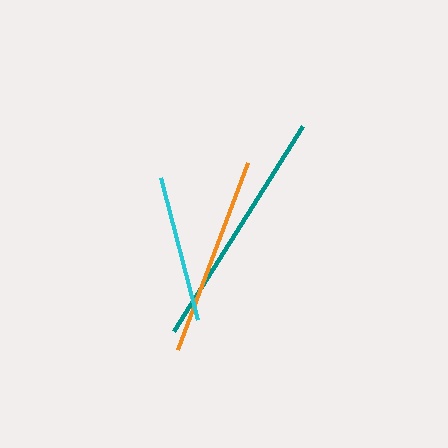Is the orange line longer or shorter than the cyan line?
The orange line is longer than the cyan line.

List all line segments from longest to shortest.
From longest to shortest: teal, orange, cyan.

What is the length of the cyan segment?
The cyan segment is approximately 147 pixels long.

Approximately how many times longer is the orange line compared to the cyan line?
The orange line is approximately 1.4 times the length of the cyan line.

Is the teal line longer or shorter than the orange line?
The teal line is longer than the orange line.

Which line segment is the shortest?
The cyan line is the shortest at approximately 147 pixels.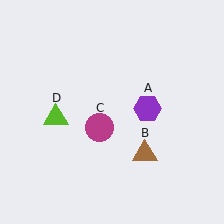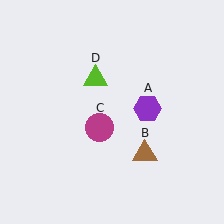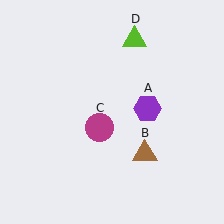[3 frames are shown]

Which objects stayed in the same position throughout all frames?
Purple hexagon (object A) and brown triangle (object B) and magenta circle (object C) remained stationary.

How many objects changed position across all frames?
1 object changed position: lime triangle (object D).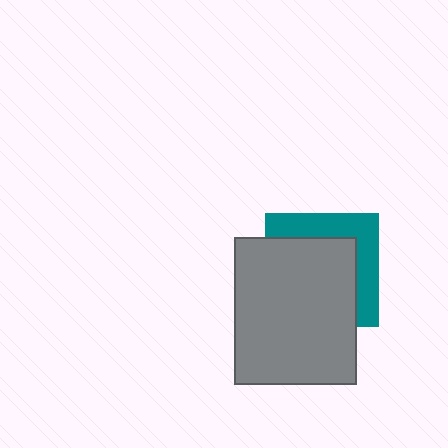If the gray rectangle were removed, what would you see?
You would see the complete teal square.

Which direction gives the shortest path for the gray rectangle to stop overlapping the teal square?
Moving toward the lower-left gives the shortest separation.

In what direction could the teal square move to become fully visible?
The teal square could move toward the upper-right. That would shift it out from behind the gray rectangle entirely.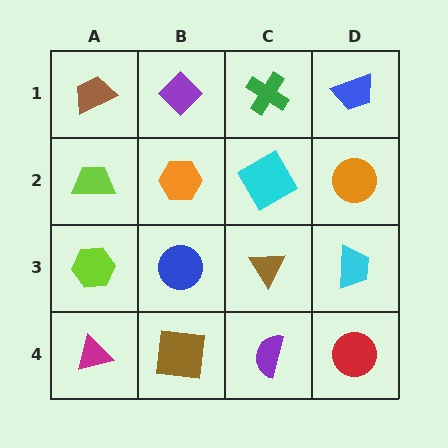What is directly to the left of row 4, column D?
A purple semicircle.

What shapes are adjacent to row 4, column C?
A brown triangle (row 3, column C), a brown square (row 4, column B), a red circle (row 4, column D).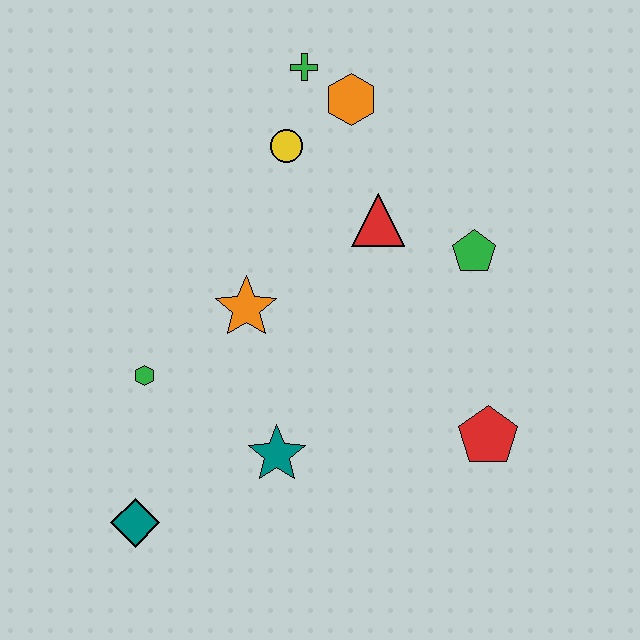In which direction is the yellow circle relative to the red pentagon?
The yellow circle is above the red pentagon.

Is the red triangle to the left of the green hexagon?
No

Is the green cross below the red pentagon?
No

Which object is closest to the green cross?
The orange hexagon is closest to the green cross.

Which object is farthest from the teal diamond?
The green cross is farthest from the teal diamond.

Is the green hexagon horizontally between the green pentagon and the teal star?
No